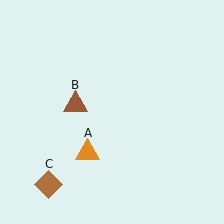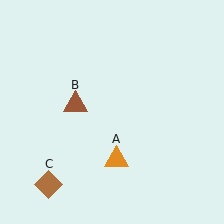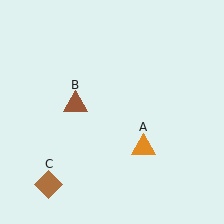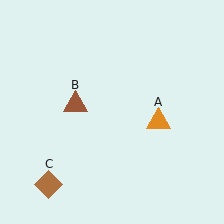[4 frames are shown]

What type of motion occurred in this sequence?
The orange triangle (object A) rotated counterclockwise around the center of the scene.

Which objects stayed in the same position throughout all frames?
Brown triangle (object B) and brown diamond (object C) remained stationary.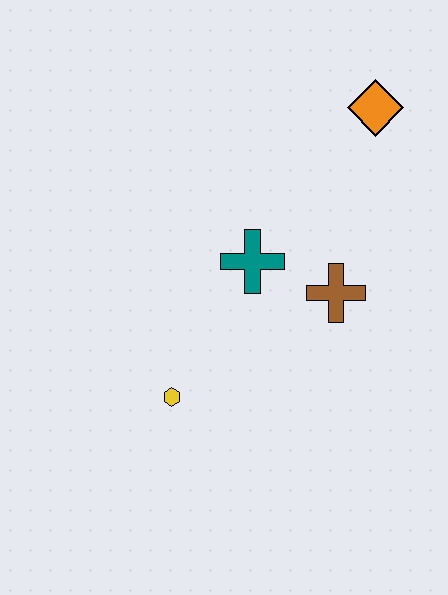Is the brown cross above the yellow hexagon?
Yes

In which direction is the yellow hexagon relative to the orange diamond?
The yellow hexagon is below the orange diamond.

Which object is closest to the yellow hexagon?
The teal cross is closest to the yellow hexagon.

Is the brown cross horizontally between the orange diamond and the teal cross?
Yes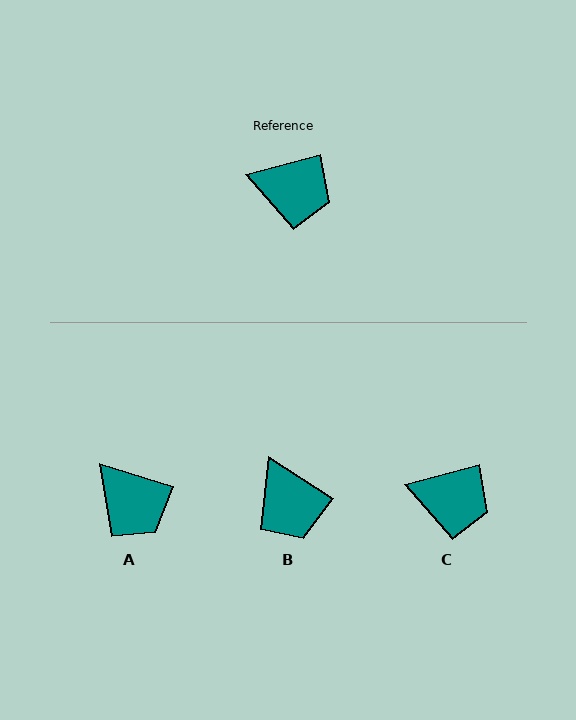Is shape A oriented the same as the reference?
No, it is off by about 32 degrees.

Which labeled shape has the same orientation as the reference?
C.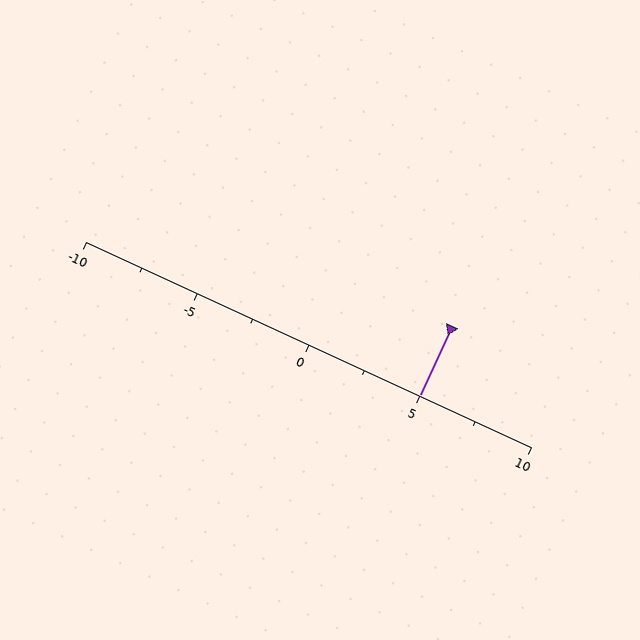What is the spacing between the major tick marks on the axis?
The major ticks are spaced 5 apart.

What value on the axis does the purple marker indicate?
The marker indicates approximately 5.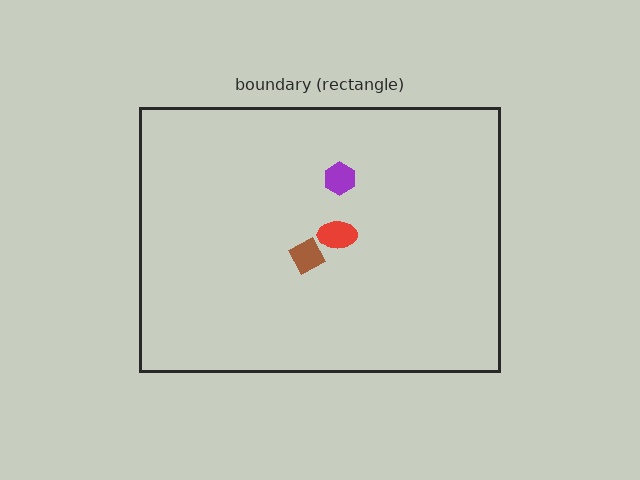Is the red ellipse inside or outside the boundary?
Inside.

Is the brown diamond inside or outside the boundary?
Inside.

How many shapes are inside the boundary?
3 inside, 0 outside.